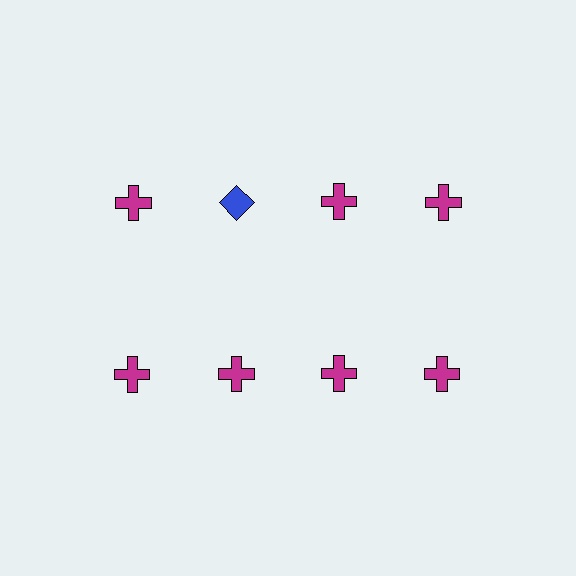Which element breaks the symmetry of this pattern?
The blue diamond in the top row, second from left column breaks the symmetry. All other shapes are magenta crosses.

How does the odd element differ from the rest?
It differs in both color (blue instead of magenta) and shape (diamond instead of cross).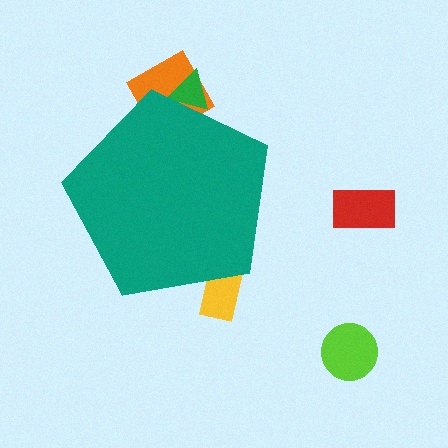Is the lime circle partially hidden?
No, the lime circle is fully visible.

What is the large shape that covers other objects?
A teal pentagon.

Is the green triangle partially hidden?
Yes, the green triangle is partially hidden behind the teal pentagon.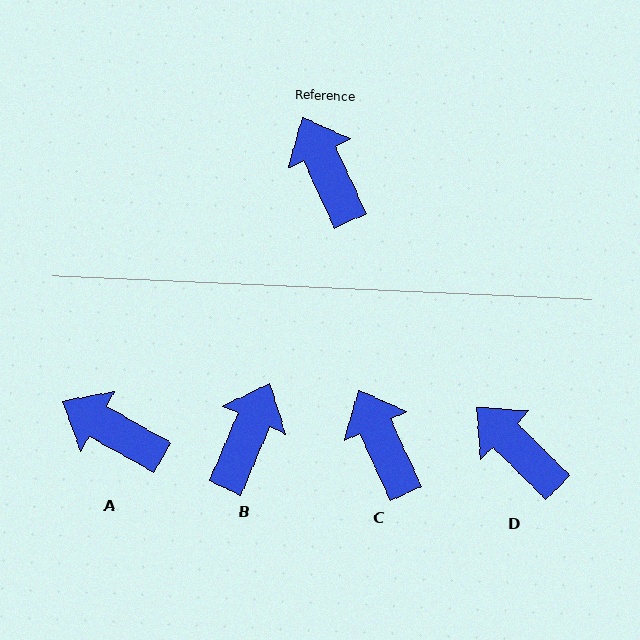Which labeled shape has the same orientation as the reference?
C.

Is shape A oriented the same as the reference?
No, it is off by about 36 degrees.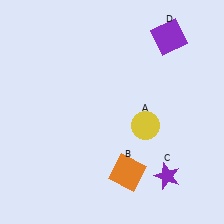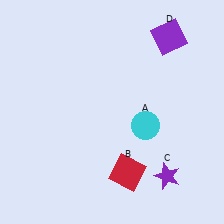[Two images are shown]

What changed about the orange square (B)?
In Image 1, B is orange. In Image 2, it changed to red.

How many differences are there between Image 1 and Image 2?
There are 2 differences between the two images.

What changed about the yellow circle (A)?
In Image 1, A is yellow. In Image 2, it changed to cyan.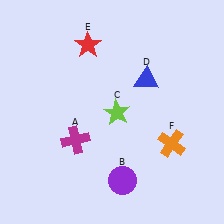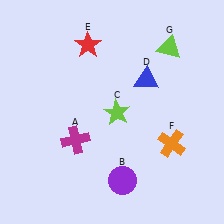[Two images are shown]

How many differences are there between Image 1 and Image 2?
There is 1 difference between the two images.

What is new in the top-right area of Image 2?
A lime triangle (G) was added in the top-right area of Image 2.